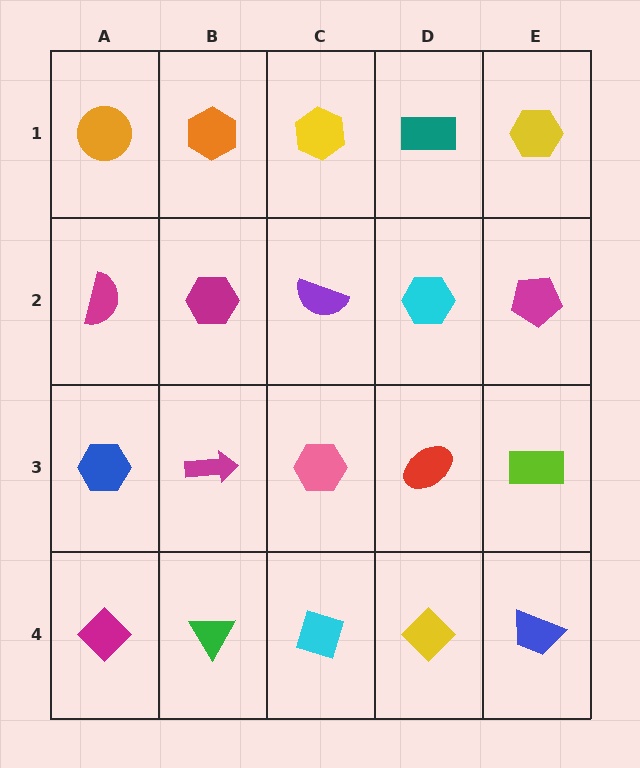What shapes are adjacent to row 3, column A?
A magenta semicircle (row 2, column A), a magenta diamond (row 4, column A), a magenta arrow (row 3, column B).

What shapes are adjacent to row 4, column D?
A red ellipse (row 3, column D), a cyan diamond (row 4, column C), a blue trapezoid (row 4, column E).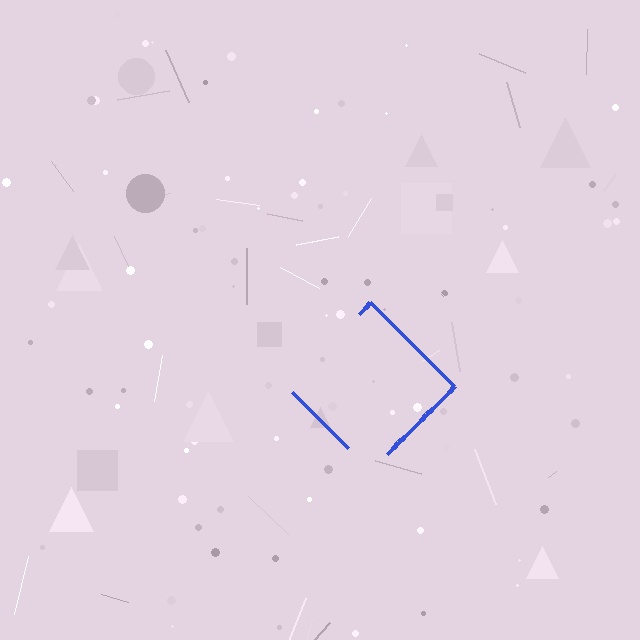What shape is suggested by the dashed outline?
The dashed outline suggests a diamond.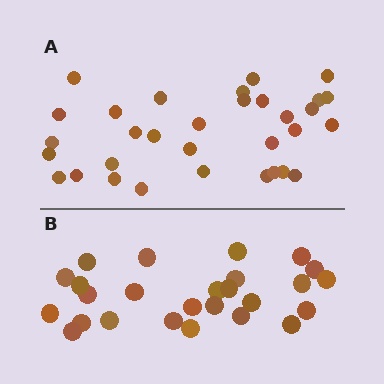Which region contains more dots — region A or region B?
Region A (the top region) has more dots.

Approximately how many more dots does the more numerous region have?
Region A has about 6 more dots than region B.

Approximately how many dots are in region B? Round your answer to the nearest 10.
About 30 dots. (The exact count is 26, which rounds to 30.)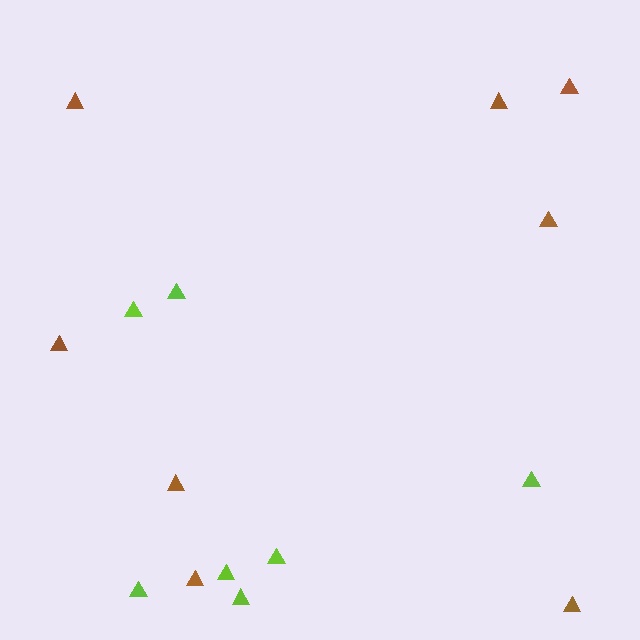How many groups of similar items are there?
There are 2 groups: one group of lime triangles (7) and one group of brown triangles (8).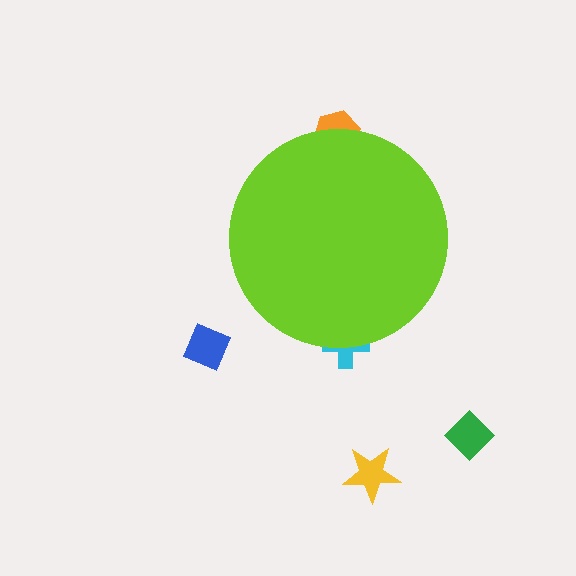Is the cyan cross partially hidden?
Yes, the cyan cross is partially hidden behind the lime circle.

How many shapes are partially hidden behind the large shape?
2 shapes are partially hidden.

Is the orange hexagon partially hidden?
Yes, the orange hexagon is partially hidden behind the lime circle.